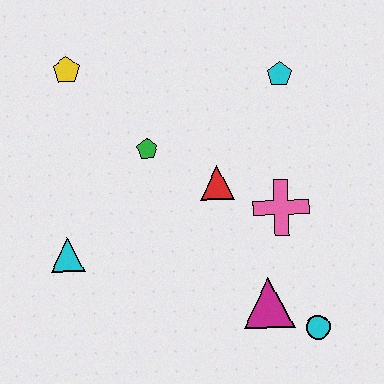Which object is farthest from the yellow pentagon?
The cyan circle is farthest from the yellow pentagon.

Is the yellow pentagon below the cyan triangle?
No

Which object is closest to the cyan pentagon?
The red triangle is closest to the cyan pentagon.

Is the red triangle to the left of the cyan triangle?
No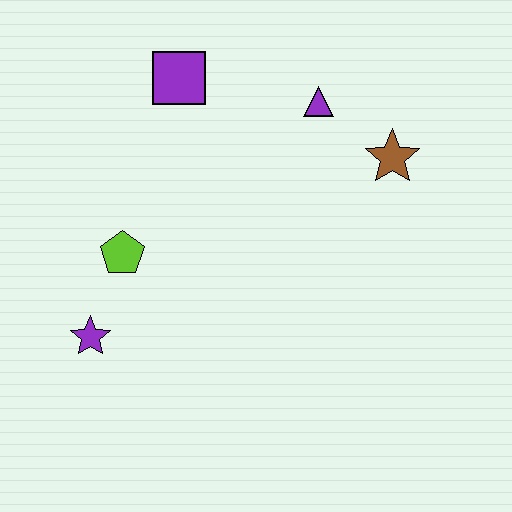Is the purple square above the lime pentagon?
Yes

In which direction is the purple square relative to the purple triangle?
The purple square is to the left of the purple triangle.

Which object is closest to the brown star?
The purple triangle is closest to the brown star.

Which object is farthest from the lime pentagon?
The brown star is farthest from the lime pentagon.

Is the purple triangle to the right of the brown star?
No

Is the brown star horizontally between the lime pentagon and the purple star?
No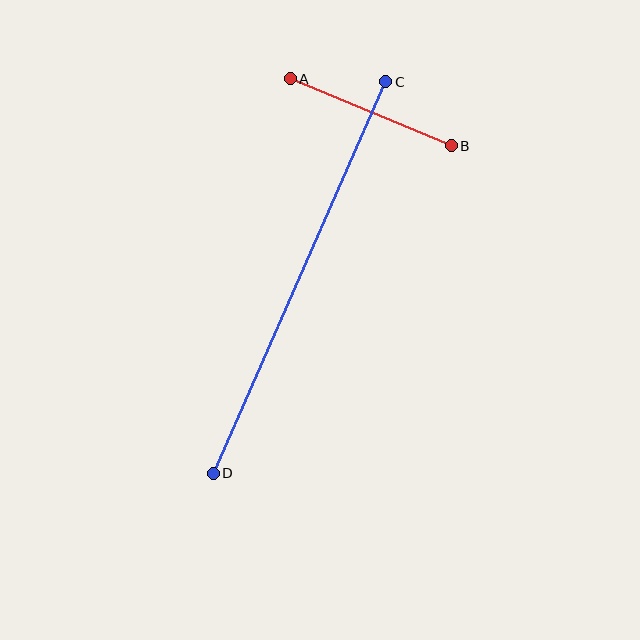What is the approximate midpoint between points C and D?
The midpoint is at approximately (299, 277) pixels.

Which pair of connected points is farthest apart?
Points C and D are farthest apart.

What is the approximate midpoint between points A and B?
The midpoint is at approximately (371, 112) pixels.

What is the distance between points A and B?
The distance is approximately 175 pixels.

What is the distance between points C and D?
The distance is approximately 428 pixels.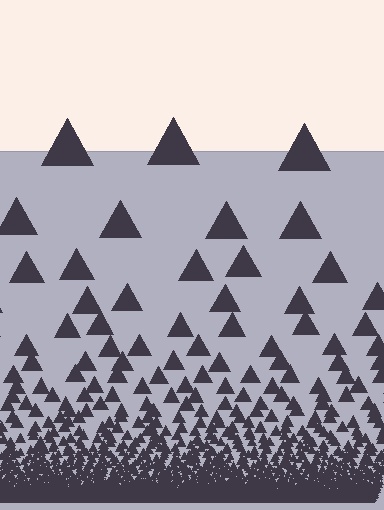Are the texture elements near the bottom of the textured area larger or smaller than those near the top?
Smaller. The gradient is inverted — elements near the bottom are smaller and denser.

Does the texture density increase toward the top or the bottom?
Density increases toward the bottom.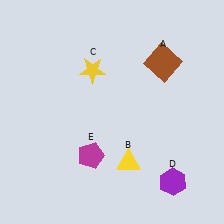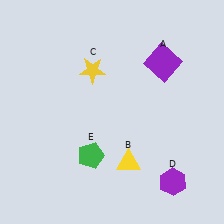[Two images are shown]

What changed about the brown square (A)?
In Image 1, A is brown. In Image 2, it changed to purple.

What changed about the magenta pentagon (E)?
In Image 1, E is magenta. In Image 2, it changed to green.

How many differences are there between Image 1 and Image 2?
There are 2 differences between the two images.